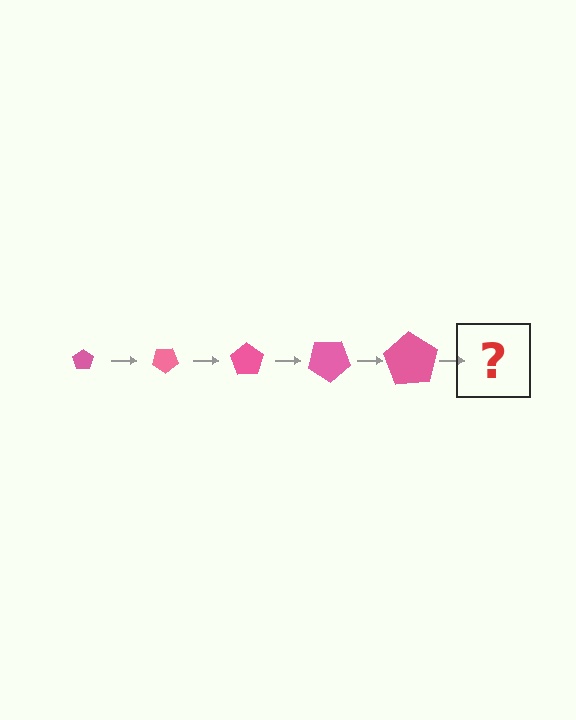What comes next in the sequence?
The next element should be a pentagon, larger than the previous one and rotated 175 degrees from the start.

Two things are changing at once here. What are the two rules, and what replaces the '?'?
The two rules are that the pentagon grows larger each step and it rotates 35 degrees each step. The '?' should be a pentagon, larger than the previous one and rotated 175 degrees from the start.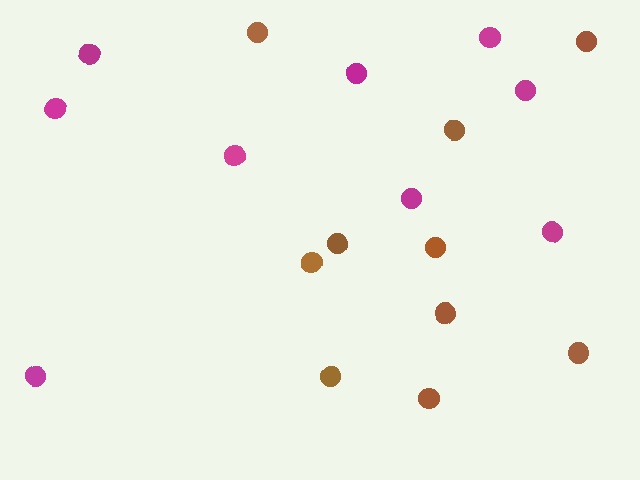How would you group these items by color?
There are 2 groups: one group of magenta circles (9) and one group of brown circles (10).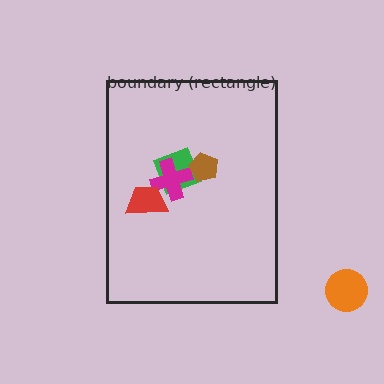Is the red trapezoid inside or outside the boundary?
Inside.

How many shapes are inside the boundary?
4 inside, 1 outside.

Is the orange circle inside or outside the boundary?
Outside.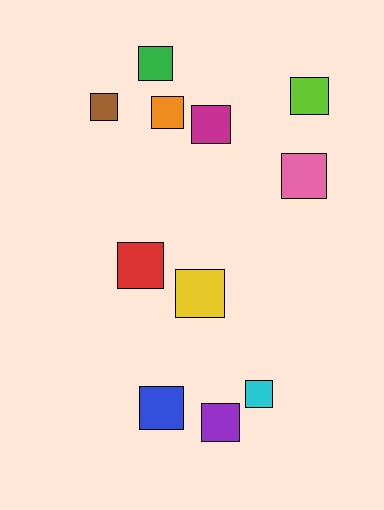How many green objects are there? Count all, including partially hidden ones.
There is 1 green object.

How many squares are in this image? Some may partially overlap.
There are 11 squares.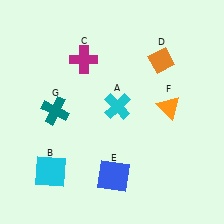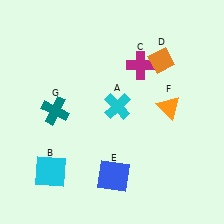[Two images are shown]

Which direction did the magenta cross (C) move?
The magenta cross (C) moved right.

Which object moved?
The magenta cross (C) moved right.